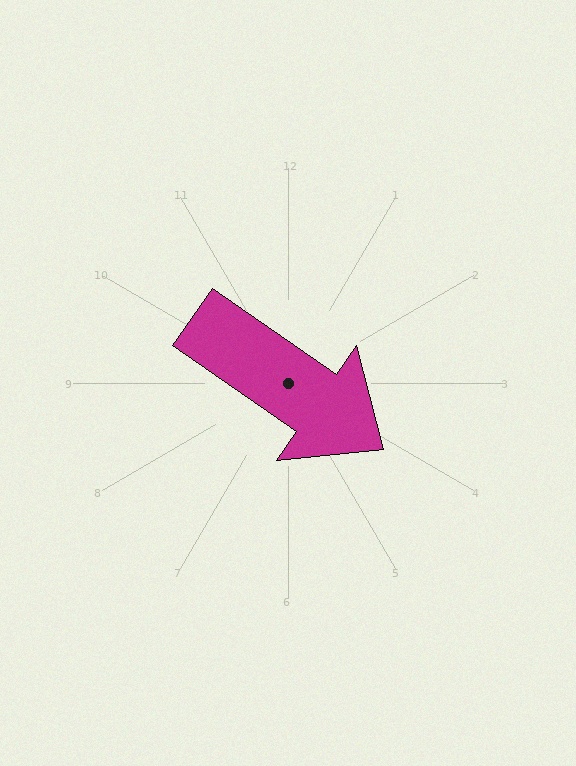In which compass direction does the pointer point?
Southeast.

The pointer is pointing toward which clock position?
Roughly 4 o'clock.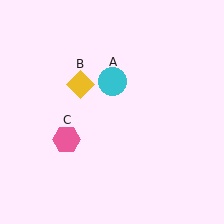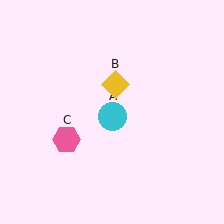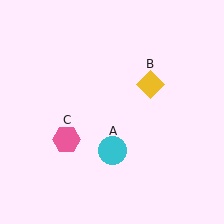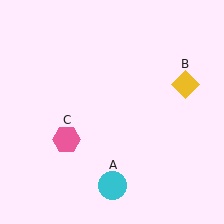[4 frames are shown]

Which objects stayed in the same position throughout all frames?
Pink hexagon (object C) remained stationary.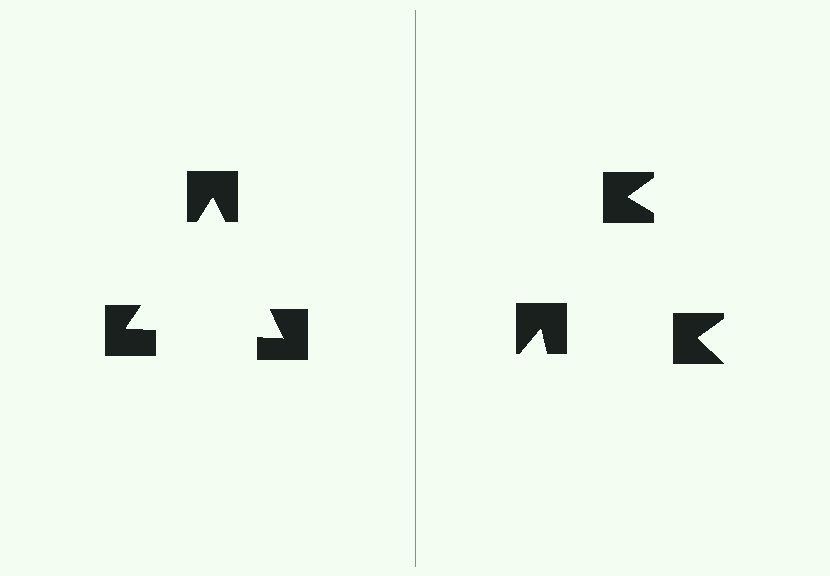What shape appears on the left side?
An illusory triangle.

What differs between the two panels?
The notched squares are positioned identically on both sides; only the wedge orientations differ. On the left they align to a triangle; on the right they are misaligned.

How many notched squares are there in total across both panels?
6 — 3 on each side.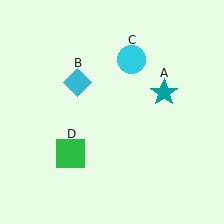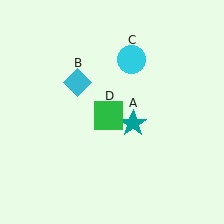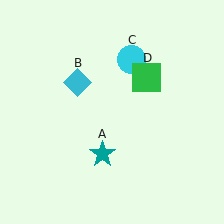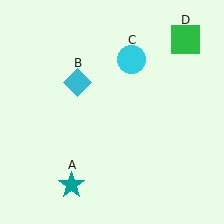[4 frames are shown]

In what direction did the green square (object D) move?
The green square (object D) moved up and to the right.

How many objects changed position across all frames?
2 objects changed position: teal star (object A), green square (object D).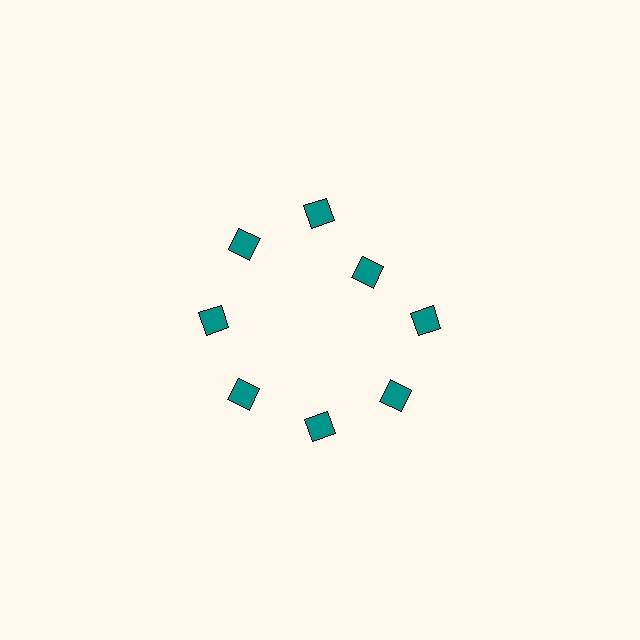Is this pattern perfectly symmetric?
No. The 8 teal diamonds are arranged in a ring, but one element near the 2 o'clock position is pulled inward toward the center, breaking the 8-fold rotational symmetry.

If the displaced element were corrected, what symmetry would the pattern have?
It would have 8-fold rotational symmetry — the pattern would map onto itself every 45 degrees.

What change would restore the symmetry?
The symmetry would be restored by moving it outward, back onto the ring so that all 8 diamonds sit at equal angles and equal distance from the center.